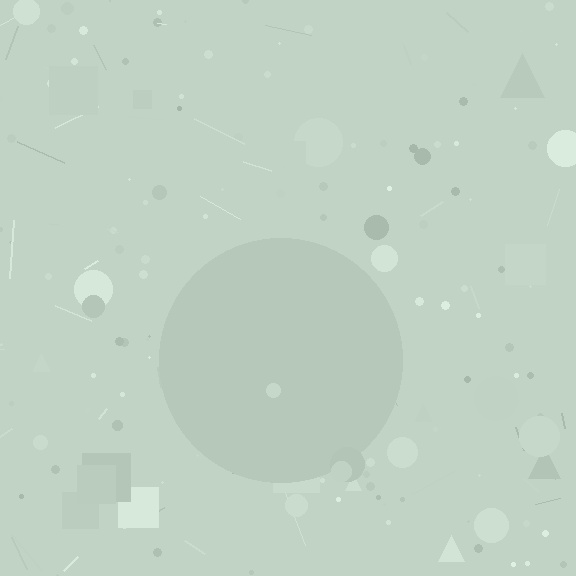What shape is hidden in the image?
A circle is hidden in the image.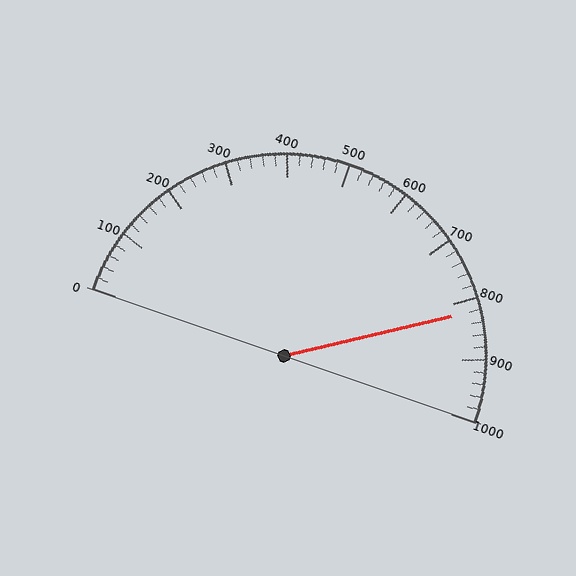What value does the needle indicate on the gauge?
The needle indicates approximately 820.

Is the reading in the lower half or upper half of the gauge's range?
The reading is in the upper half of the range (0 to 1000).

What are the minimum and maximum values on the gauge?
The gauge ranges from 0 to 1000.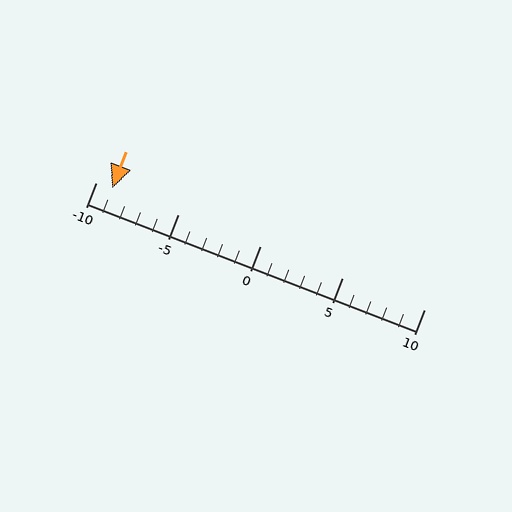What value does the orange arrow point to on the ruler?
The orange arrow points to approximately -9.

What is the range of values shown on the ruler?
The ruler shows values from -10 to 10.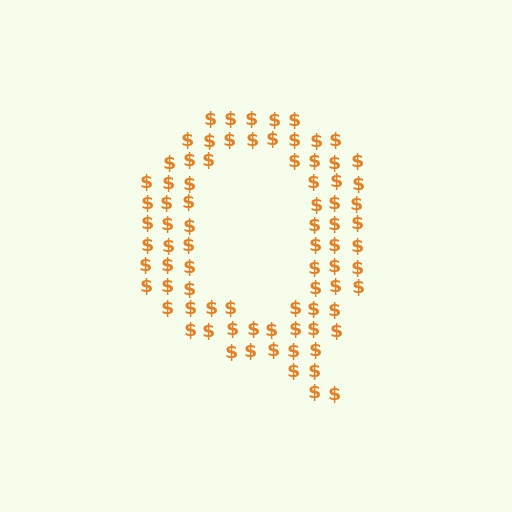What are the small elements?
The small elements are dollar signs.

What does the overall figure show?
The overall figure shows the letter Q.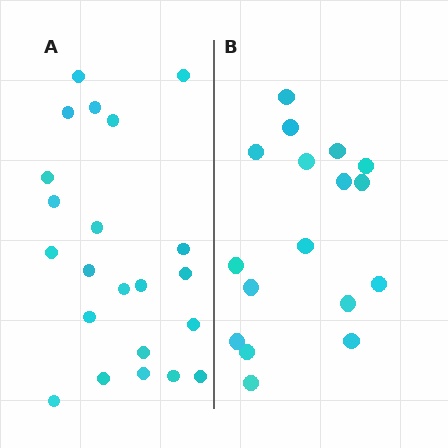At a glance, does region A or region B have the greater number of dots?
Region A (the left region) has more dots.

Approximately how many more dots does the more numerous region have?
Region A has about 5 more dots than region B.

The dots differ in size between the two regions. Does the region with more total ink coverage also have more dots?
No. Region B has more total ink coverage because its dots are larger, but region A actually contains more individual dots. Total area can be misleading — the number of items is what matters here.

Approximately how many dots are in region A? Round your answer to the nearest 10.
About 20 dots. (The exact count is 22, which rounds to 20.)